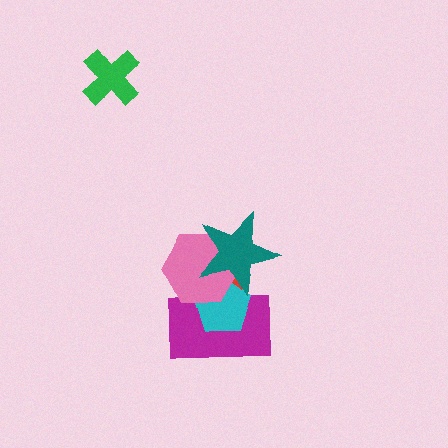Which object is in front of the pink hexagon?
The teal star is in front of the pink hexagon.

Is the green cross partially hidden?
No, no other shape covers it.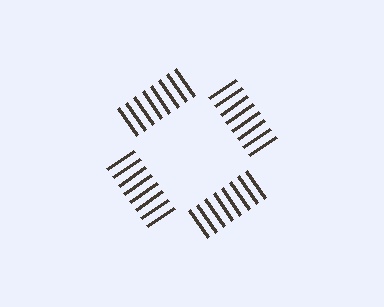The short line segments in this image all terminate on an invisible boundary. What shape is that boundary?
An illusory square — the line segments terminate on its edges but no continuous stroke is drawn.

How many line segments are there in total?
32 — 8 along each of the 4 edges.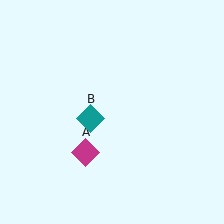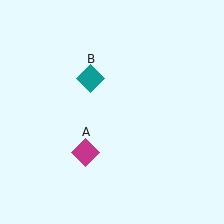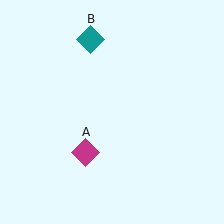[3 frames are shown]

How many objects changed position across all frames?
1 object changed position: teal diamond (object B).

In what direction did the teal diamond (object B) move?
The teal diamond (object B) moved up.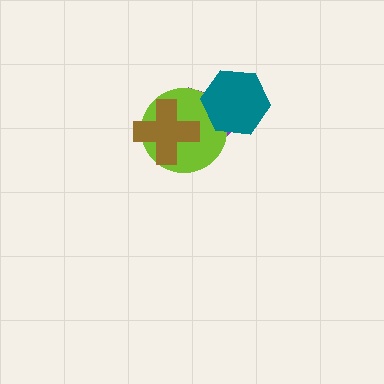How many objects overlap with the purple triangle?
3 objects overlap with the purple triangle.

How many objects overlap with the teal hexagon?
2 objects overlap with the teal hexagon.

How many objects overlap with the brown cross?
2 objects overlap with the brown cross.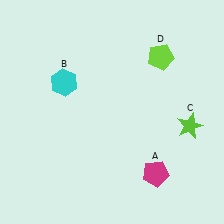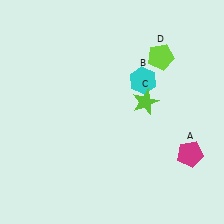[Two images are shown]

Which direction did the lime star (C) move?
The lime star (C) moved left.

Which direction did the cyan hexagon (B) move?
The cyan hexagon (B) moved right.